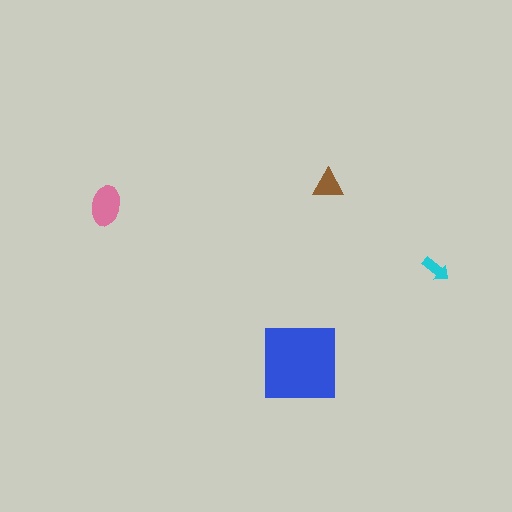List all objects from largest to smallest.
The blue square, the pink ellipse, the brown triangle, the cyan arrow.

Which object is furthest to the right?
The cyan arrow is rightmost.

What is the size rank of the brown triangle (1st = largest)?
3rd.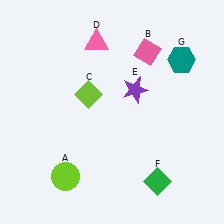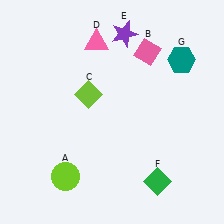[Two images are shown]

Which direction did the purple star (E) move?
The purple star (E) moved up.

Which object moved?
The purple star (E) moved up.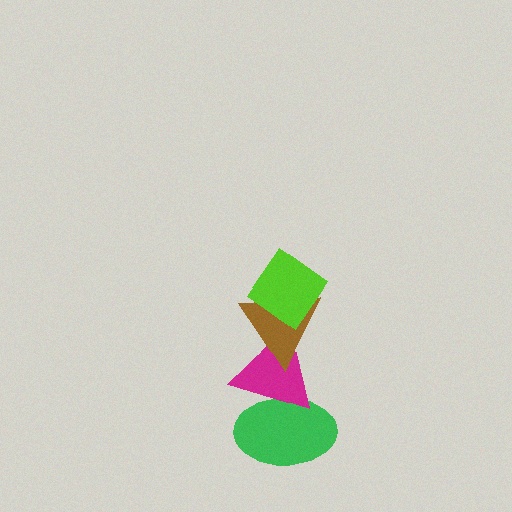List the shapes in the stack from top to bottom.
From top to bottom: the lime diamond, the brown triangle, the magenta triangle, the green ellipse.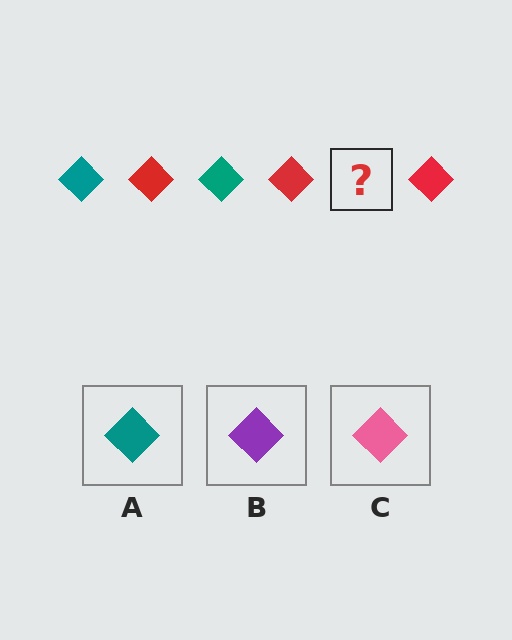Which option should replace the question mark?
Option A.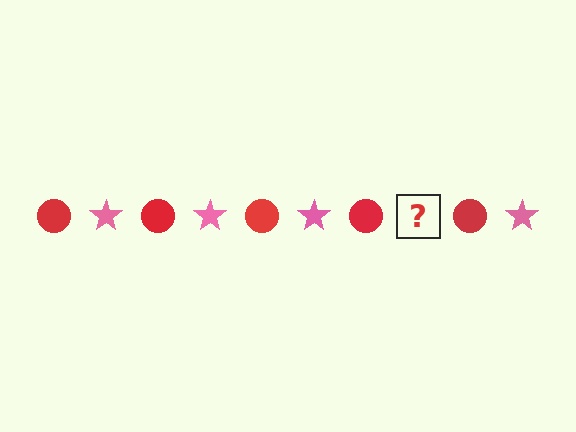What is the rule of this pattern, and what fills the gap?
The rule is that the pattern alternates between red circle and pink star. The gap should be filled with a pink star.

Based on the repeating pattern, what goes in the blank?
The blank should be a pink star.